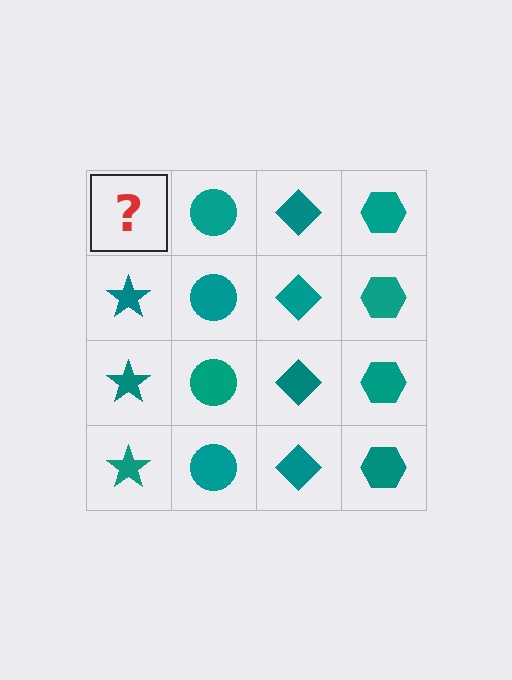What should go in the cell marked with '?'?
The missing cell should contain a teal star.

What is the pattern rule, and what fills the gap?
The rule is that each column has a consistent shape. The gap should be filled with a teal star.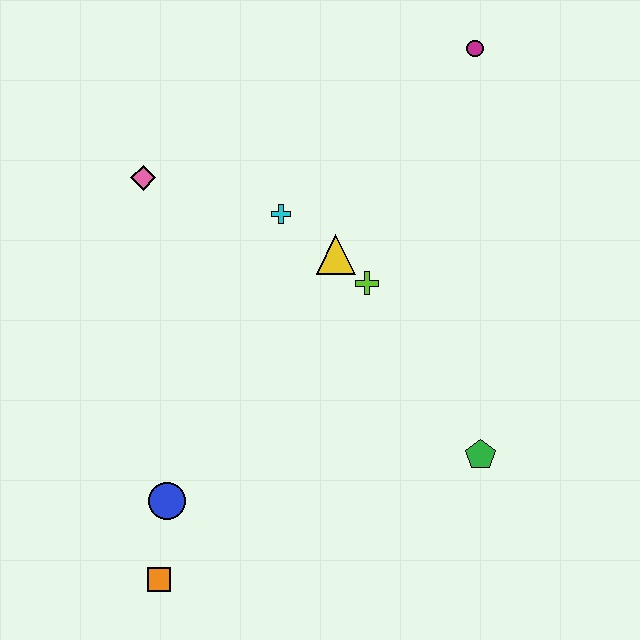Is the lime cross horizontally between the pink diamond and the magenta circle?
Yes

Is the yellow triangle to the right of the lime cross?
No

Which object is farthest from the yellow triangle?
The orange square is farthest from the yellow triangle.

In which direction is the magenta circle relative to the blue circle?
The magenta circle is above the blue circle.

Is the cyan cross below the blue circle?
No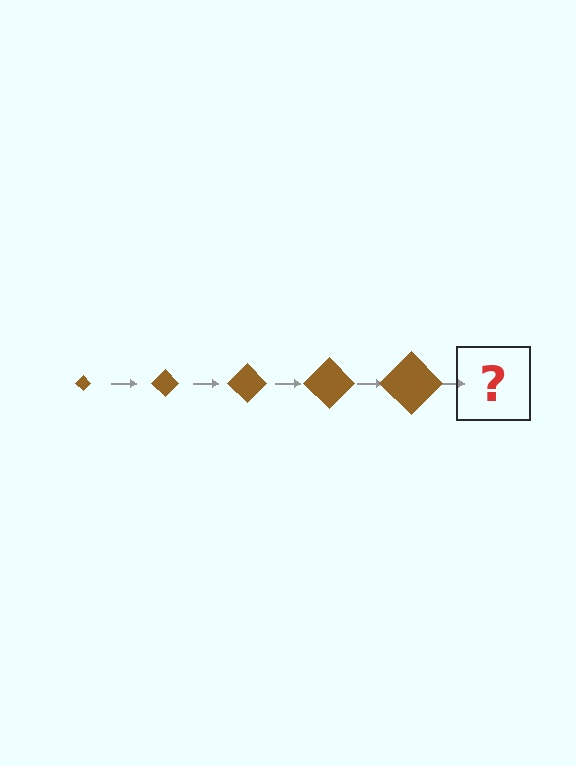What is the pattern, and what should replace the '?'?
The pattern is that the diamond gets progressively larger each step. The '?' should be a brown diamond, larger than the previous one.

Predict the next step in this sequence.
The next step is a brown diamond, larger than the previous one.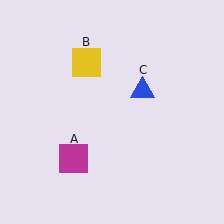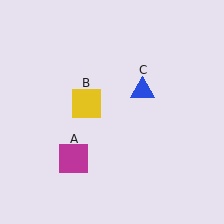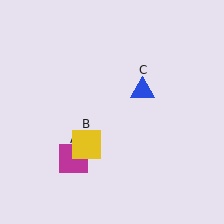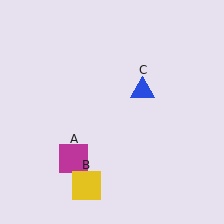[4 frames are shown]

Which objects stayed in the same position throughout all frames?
Magenta square (object A) and blue triangle (object C) remained stationary.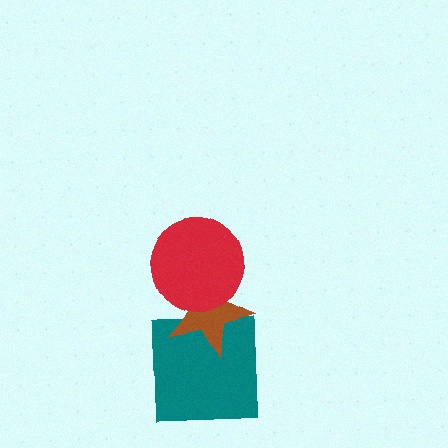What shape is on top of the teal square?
The brown star is on top of the teal square.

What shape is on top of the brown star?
The red circle is on top of the brown star.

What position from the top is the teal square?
The teal square is 3rd from the top.